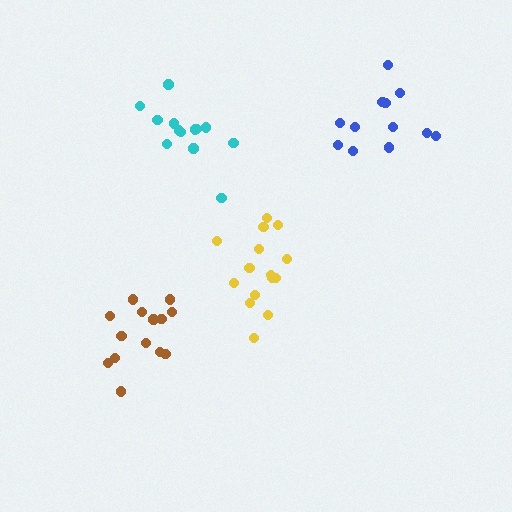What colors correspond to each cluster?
The clusters are colored: brown, blue, yellow, cyan.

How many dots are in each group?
Group 1: 14 dots, Group 2: 12 dots, Group 3: 15 dots, Group 4: 13 dots (54 total).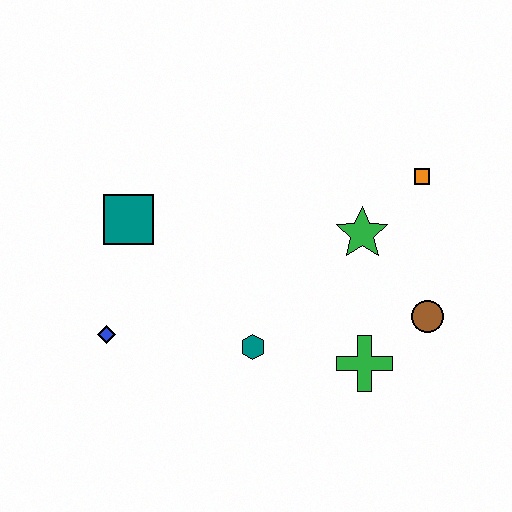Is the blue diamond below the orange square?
Yes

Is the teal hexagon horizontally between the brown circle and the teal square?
Yes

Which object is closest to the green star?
The orange square is closest to the green star.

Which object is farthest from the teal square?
The brown circle is farthest from the teal square.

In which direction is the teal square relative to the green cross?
The teal square is to the left of the green cross.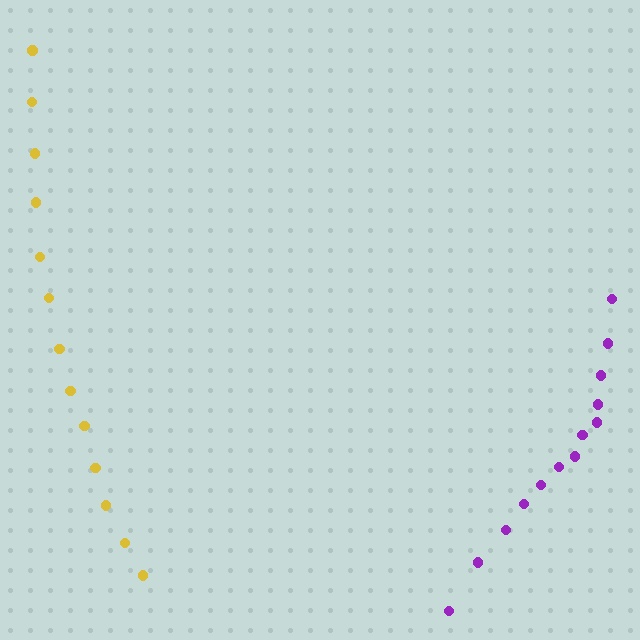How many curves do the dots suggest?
There are 2 distinct paths.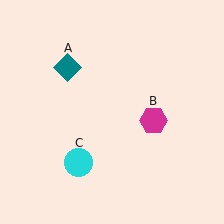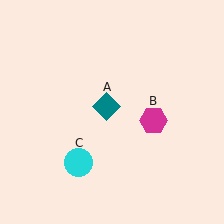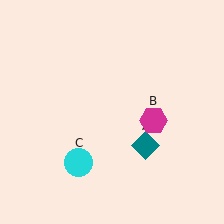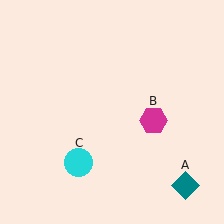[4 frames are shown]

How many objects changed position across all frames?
1 object changed position: teal diamond (object A).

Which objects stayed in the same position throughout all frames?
Magenta hexagon (object B) and cyan circle (object C) remained stationary.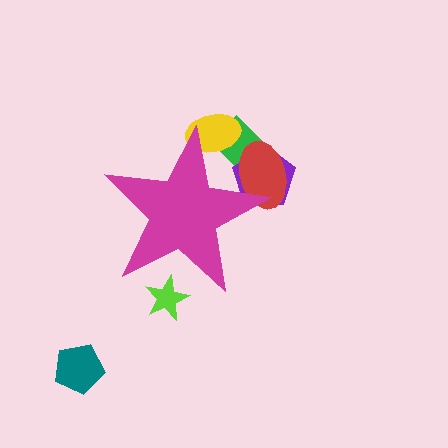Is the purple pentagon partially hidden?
Yes, the purple pentagon is partially hidden behind the magenta star.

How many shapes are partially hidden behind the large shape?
5 shapes are partially hidden.